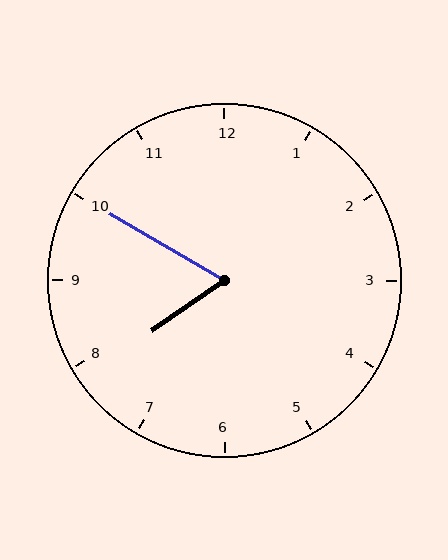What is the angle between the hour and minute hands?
Approximately 65 degrees.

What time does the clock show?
7:50.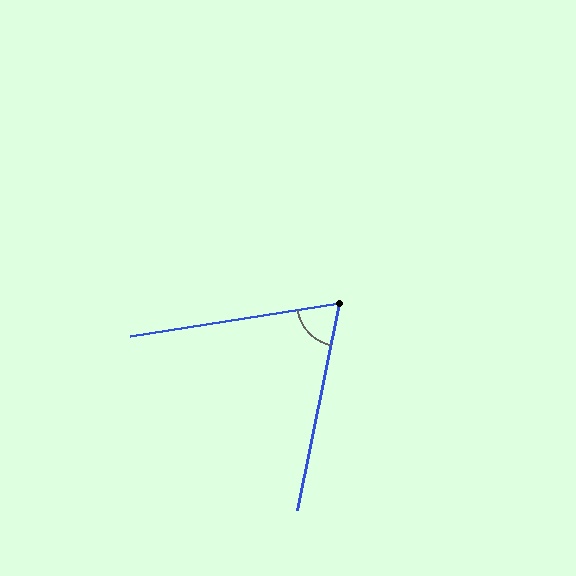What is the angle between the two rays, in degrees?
Approximately 69 degrees.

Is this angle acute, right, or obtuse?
It is acute.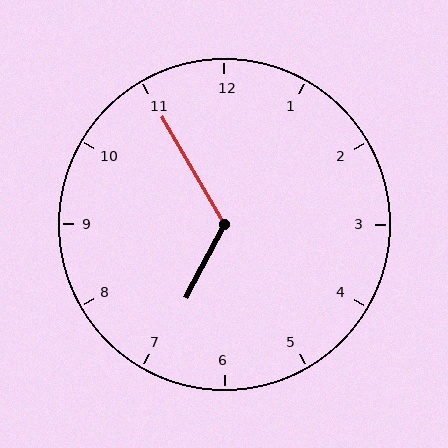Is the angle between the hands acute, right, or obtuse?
It is obtuse.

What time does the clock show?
6:55.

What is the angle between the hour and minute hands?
Approximately 122 degrees.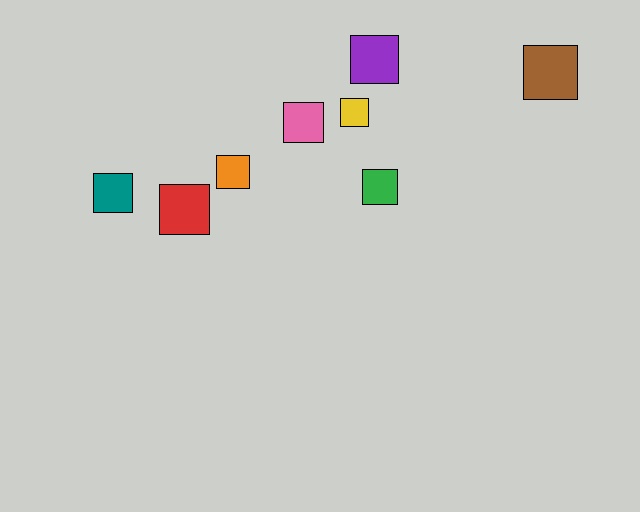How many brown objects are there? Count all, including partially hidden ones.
There is 1 brown object.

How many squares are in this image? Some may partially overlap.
There are 8 squares.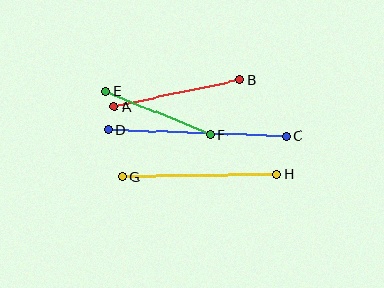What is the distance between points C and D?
The distance is approximately 178 pixels.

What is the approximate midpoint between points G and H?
The midpoint is at approximately (200, 176) pixels.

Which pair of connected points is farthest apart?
Points C and D are farthest apart.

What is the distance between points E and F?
The distance is approximately 113 pixels.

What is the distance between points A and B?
The distance is approximately 128 pixels.